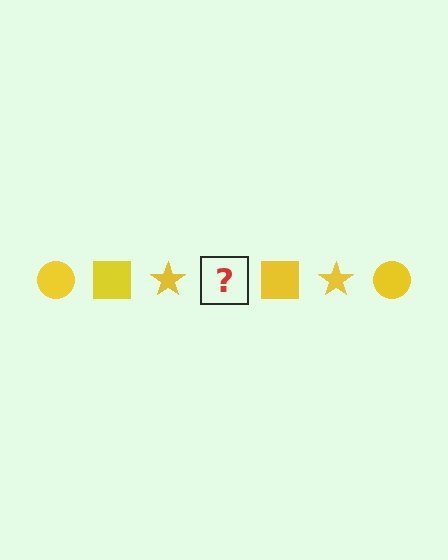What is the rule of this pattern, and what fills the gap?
The rule is that the pattern cycles through circle, square, star shapes in yellow. The gap should be filled with a yellow circle.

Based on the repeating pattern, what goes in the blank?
The blank should be a yellow circle.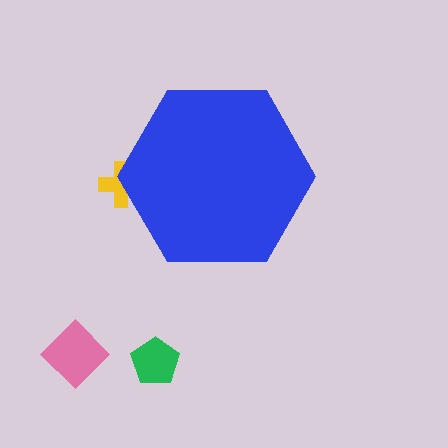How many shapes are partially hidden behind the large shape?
1 shape is partially hidden.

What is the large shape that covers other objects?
A blue hexagon.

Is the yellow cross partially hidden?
Yes, the yellow cross is partially hidden behind the blue hexagon.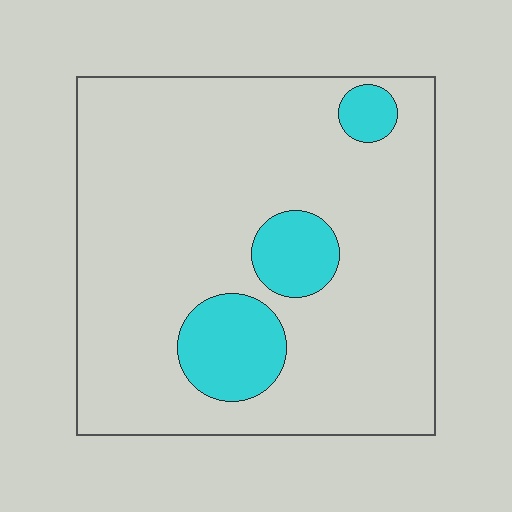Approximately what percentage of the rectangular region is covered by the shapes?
Approximately 15%.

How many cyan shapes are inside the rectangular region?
3.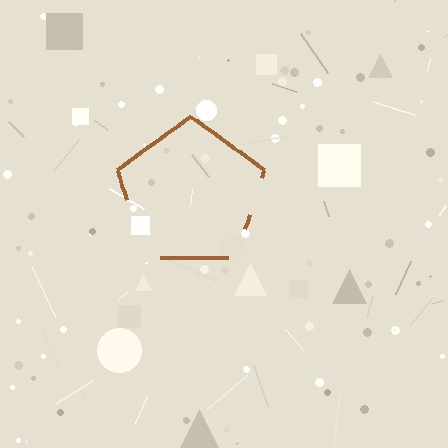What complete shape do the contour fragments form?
The contour fragments form a pentagon.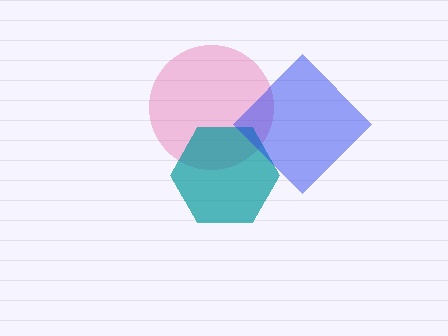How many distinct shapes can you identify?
There are 3 distinct shapes: a pink circle, a teal hexagon, a blue diamond.